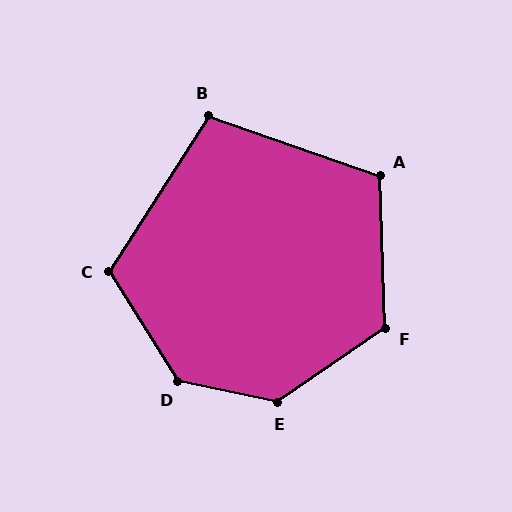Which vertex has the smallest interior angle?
B, at approximately 104 degrees.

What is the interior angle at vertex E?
Approximately 134 degrees (obtuse).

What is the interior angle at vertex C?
Approximately 115 degrees (obtuse).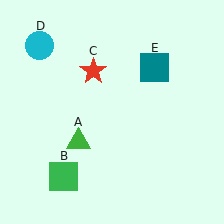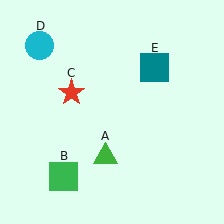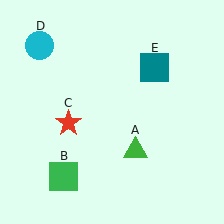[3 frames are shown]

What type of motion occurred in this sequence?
The green triangle (object A), red star (object C) rotated counterclockwise around the center of the scene.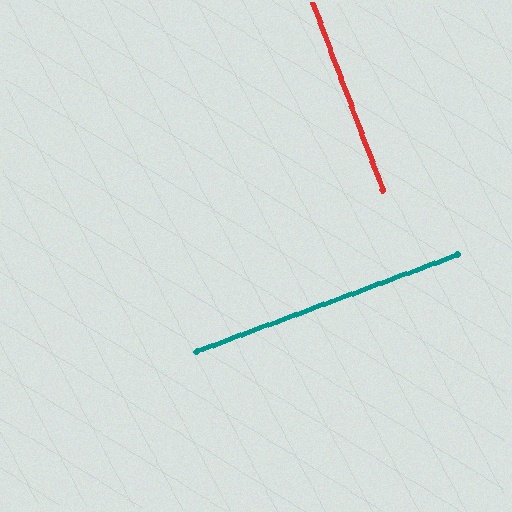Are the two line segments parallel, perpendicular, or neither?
Perpendicular — they meet at approximately 90°.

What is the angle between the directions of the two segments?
Approximately 90 degrees.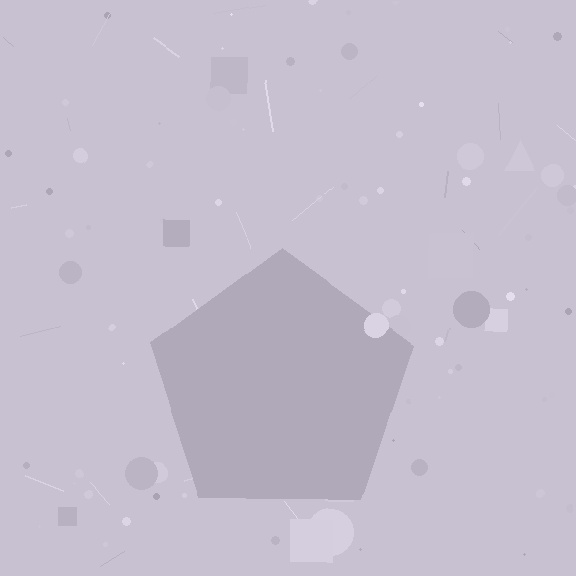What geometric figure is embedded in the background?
A pentagon is embedded in the background.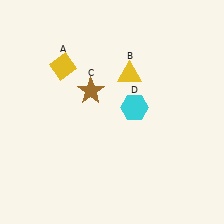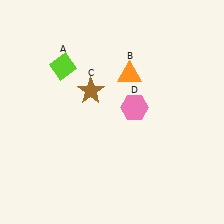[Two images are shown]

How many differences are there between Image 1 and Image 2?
There are 3 differences between the two images.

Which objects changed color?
A changed from yellow to lime. B changed from yellow to orange. D changed from cyan to pink.